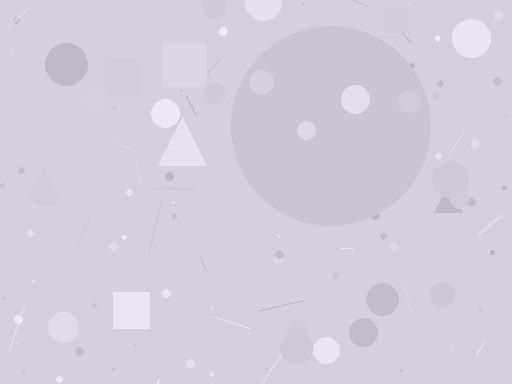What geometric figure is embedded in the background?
A circle is embedded in the background.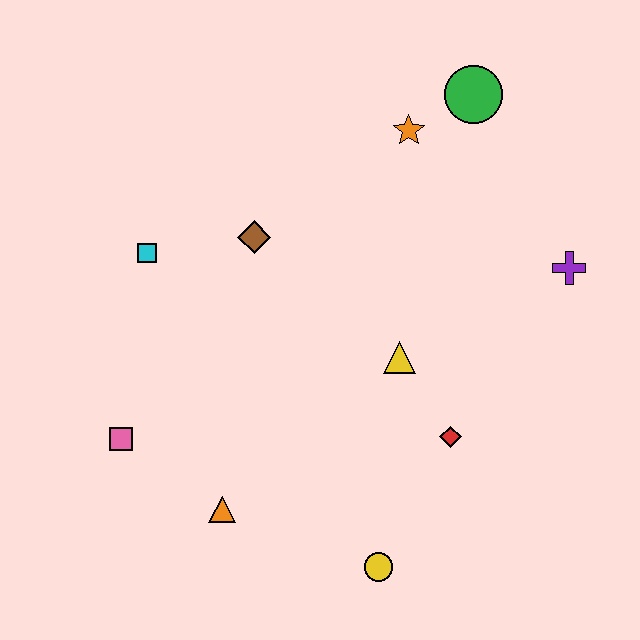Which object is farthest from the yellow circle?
The green circle is farthest from the yellow circle.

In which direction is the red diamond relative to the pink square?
The red diamond is to the right of the pink square.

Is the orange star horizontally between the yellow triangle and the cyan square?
No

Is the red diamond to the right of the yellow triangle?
Yes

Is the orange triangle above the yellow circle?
Yes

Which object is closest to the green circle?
The orange star is closest to the green circle.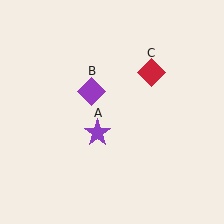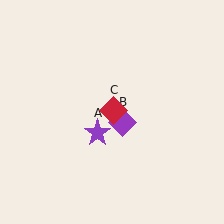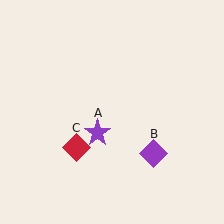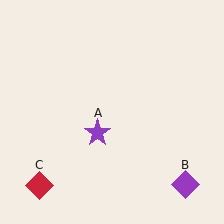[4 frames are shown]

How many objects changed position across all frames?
2 objects changed position: purple diamond (object B), red diamond (object C).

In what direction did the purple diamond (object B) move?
The purple diamond (object B) moved down and to the right.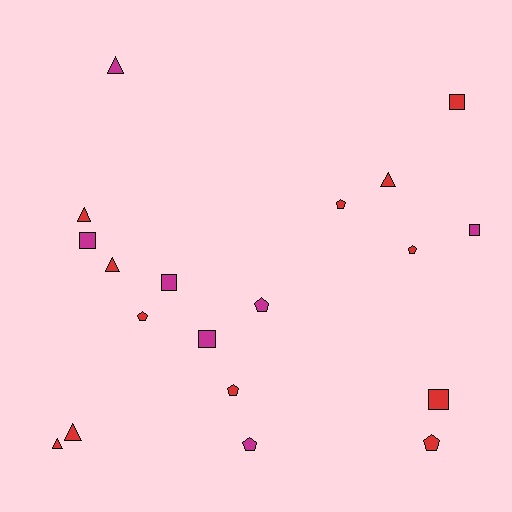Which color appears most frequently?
Red, with 12 objects.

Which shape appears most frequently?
Pentagon, with 7 objects.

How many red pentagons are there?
There are 5 red pentagons.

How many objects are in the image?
There are 19 objects.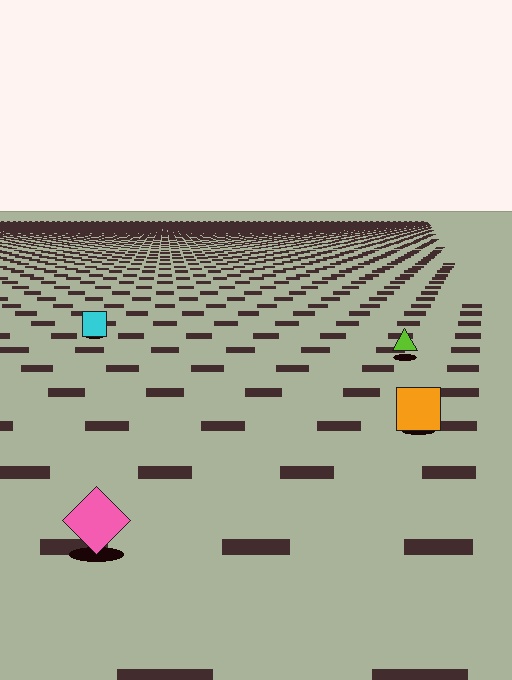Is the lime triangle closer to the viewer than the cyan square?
Yes. The lime triangle is closer — you can tell from the texture gradient: the ground texture is coarser near it.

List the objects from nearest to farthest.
From nearest to farthest: the pink diamond, the orange square, the lime triangle, the cyan square.